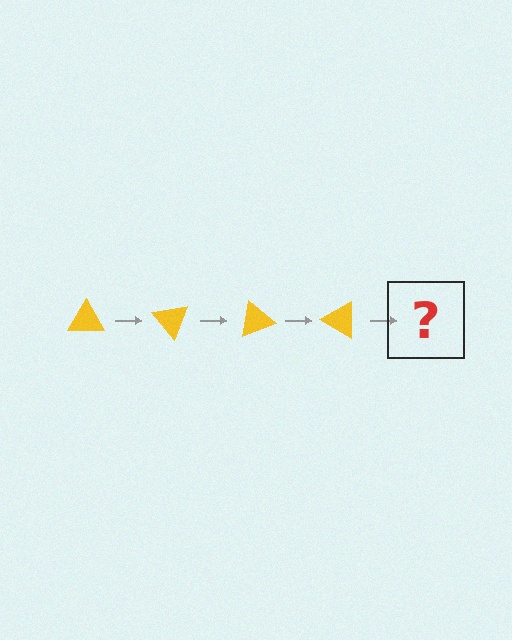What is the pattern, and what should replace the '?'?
The pattern is that the triangle rotates 50 degrees each step. The '?' should be a yellow triangle rotated 200 degrees.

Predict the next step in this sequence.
The next step is a yellow triangle rotated 200 degrees.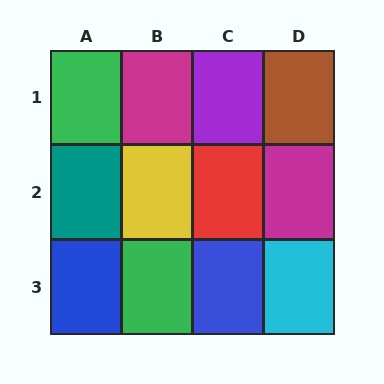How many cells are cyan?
1 cell is cyan.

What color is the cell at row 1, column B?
Magenta.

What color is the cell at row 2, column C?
Red.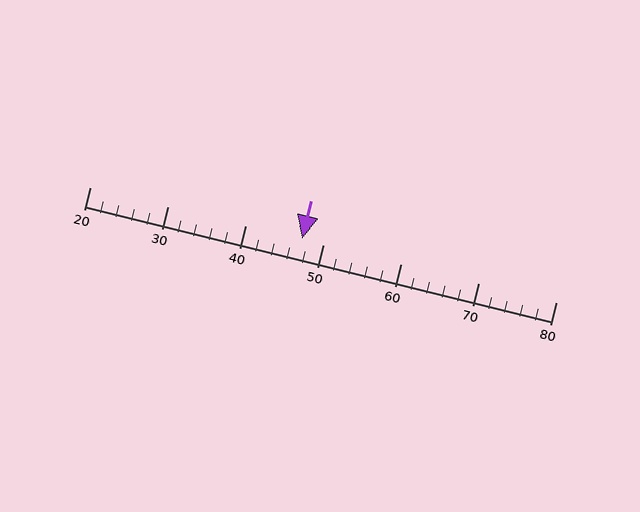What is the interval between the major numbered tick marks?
The major tick marks are spaced 10 units apart.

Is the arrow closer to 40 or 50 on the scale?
The arrow is closer to 50.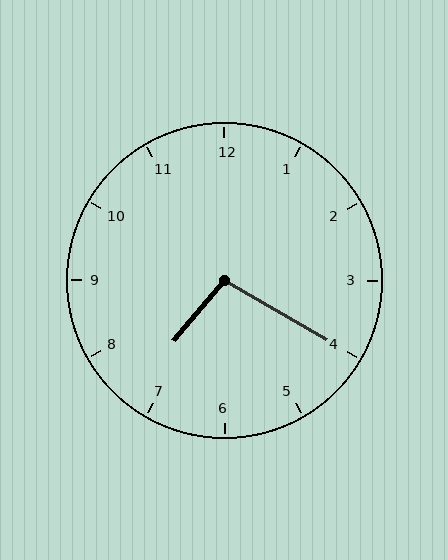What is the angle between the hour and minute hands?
Approximately 100 degrees.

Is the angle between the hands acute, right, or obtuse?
It is obtuse.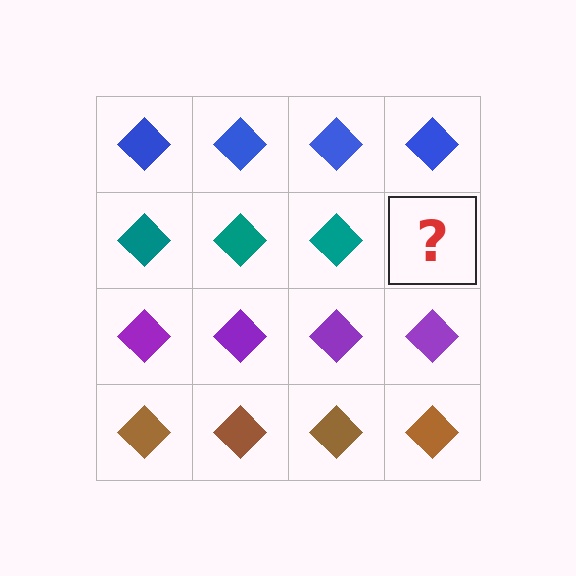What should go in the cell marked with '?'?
The missing cell should contain a teal diamond.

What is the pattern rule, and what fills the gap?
The rule is that each row has a consistent color. The gap should be filled with a teal diamond.